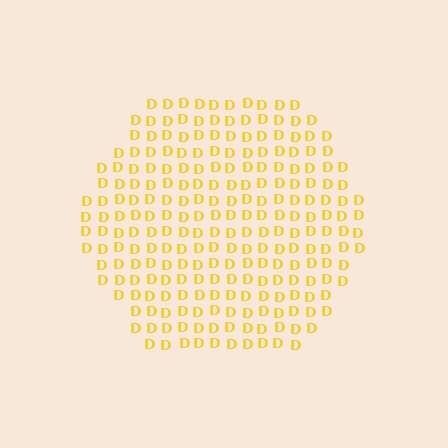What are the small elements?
The small elements are letter D's.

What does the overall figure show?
The overall figure shows a hexagon.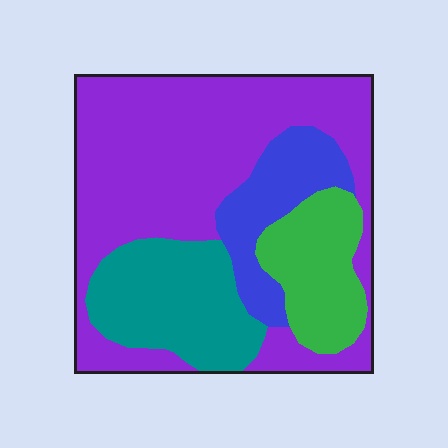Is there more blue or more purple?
Purple.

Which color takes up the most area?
Purple, at roughly 55%.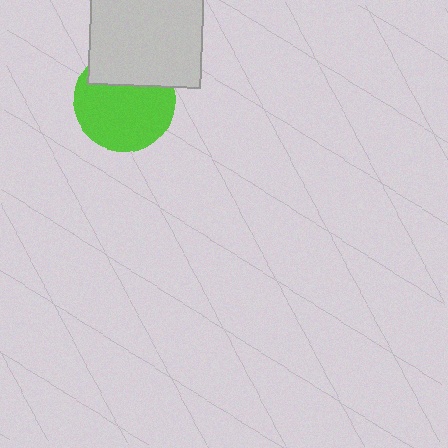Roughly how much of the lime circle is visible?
Most of it is visible (roughly 70%).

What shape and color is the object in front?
The object in front is a light gray rectangle.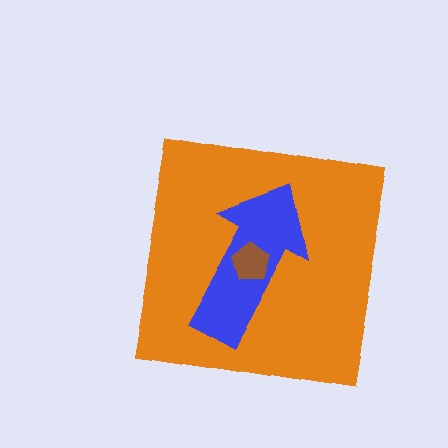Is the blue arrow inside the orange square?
Yes.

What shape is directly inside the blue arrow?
The brown pentagon.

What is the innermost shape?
The brown pentagon.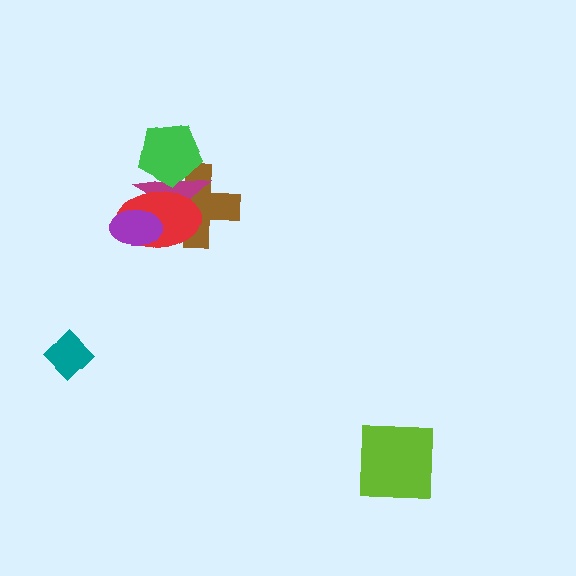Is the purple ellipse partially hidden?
No, no other shape covers it.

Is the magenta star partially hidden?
Yes, it is partially covered by another shape.